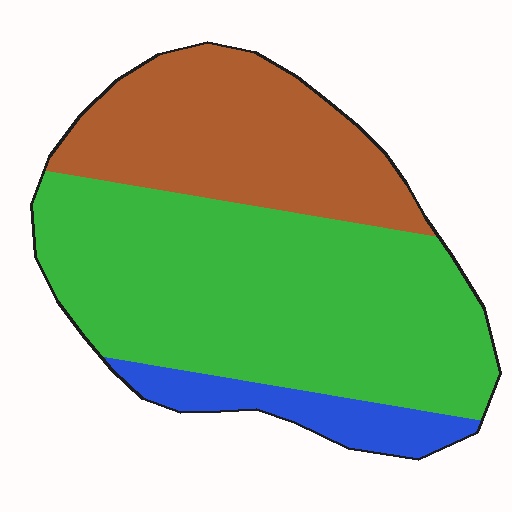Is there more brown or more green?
Green.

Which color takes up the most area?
Green, at roughly 60%.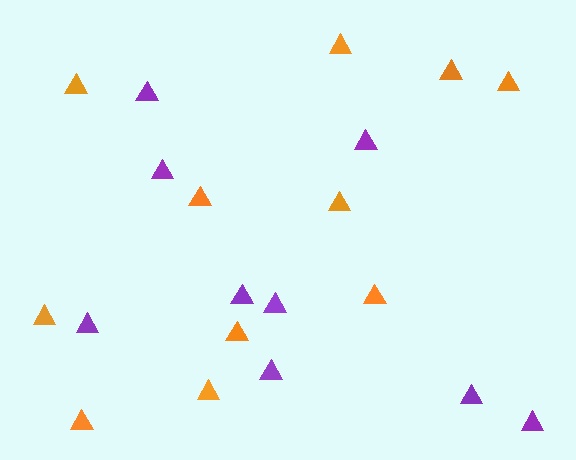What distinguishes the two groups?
There are 2 groups: one group of orange triangles (11) and one group of purple triangles (9).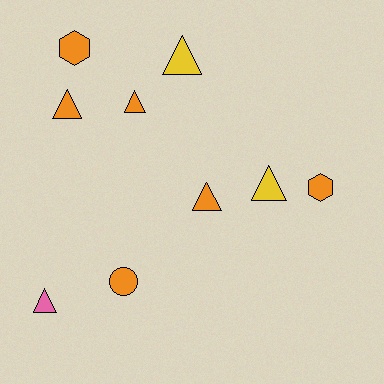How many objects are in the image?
There are 9 objects.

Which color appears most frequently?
Orange, with 6 objects.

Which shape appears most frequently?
Triangle, with 6 objects.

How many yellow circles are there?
There are no yellow circles.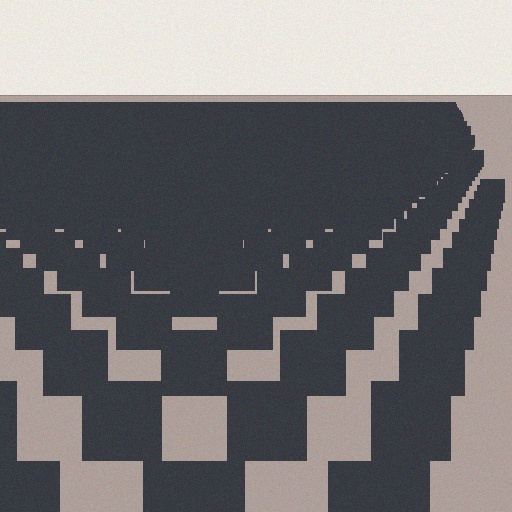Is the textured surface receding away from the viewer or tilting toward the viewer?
The surface is receding away from the viewer. Texture elements get smaller and denser toward the top.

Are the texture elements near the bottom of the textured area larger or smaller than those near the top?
Larger. Near the bottom, elements are closer to the viewer and appear at a bigger on-screen size.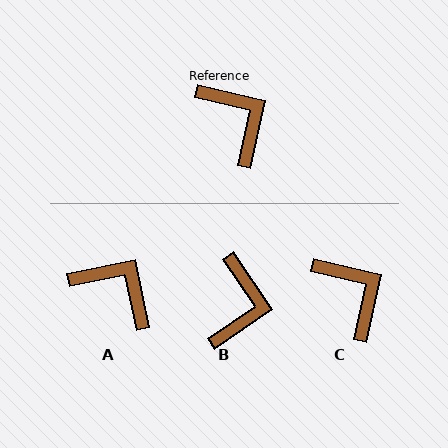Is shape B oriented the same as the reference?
No, it is off by about 43 degrees.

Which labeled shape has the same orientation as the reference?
C.